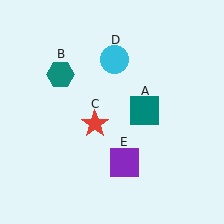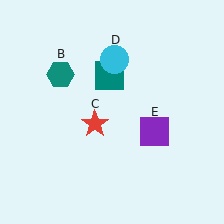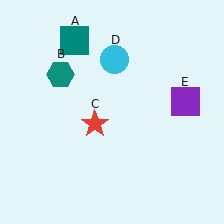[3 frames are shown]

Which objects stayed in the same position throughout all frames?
Teal hexagon (object B) and red star (object C) and cyan circle (object D) remained stationary.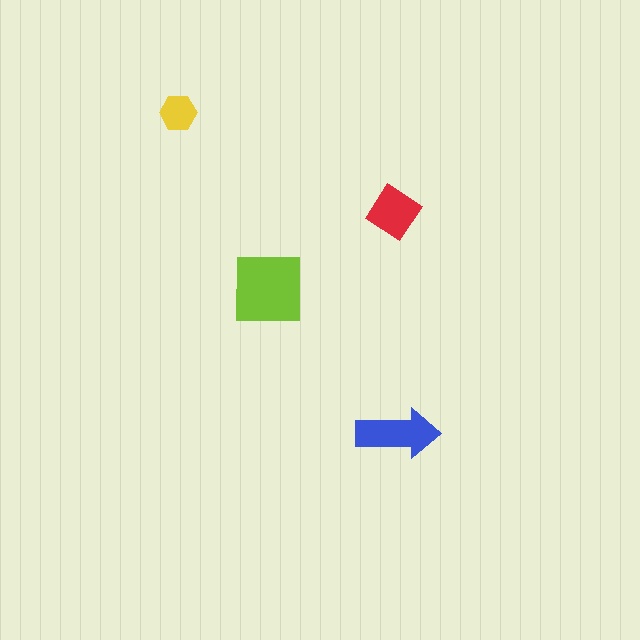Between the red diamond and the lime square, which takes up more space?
The lime square.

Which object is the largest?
The lime square.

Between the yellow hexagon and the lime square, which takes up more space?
The lime square.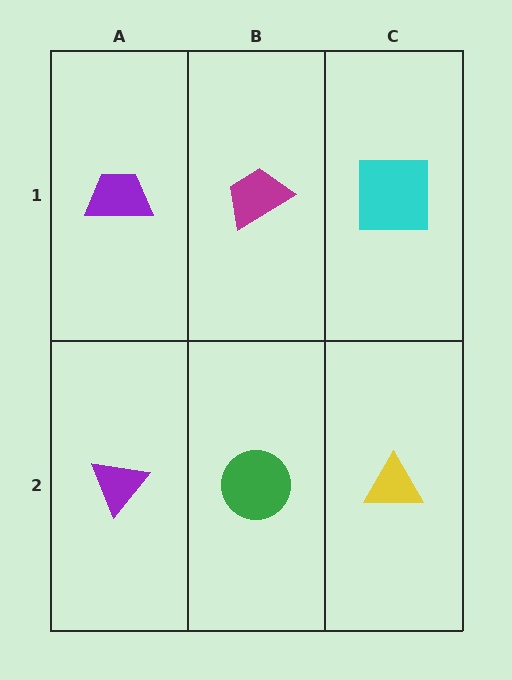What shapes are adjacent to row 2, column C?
A cyan square (row 1, column C), a green circle (row 2, column B).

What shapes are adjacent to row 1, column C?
A yellow triangle (row 2, column C), a magenta trapezoid (row 1, column B).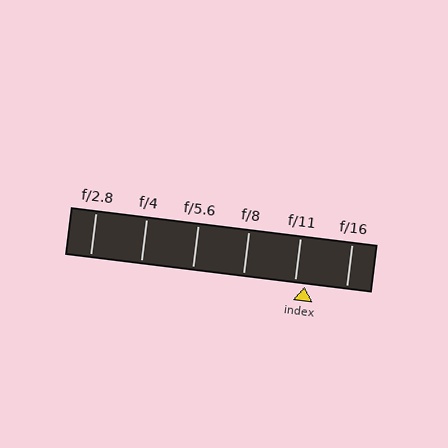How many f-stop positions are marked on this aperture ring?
There are 6 f-stop positions marked.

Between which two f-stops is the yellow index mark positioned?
The index mark is between f/11 and f/16.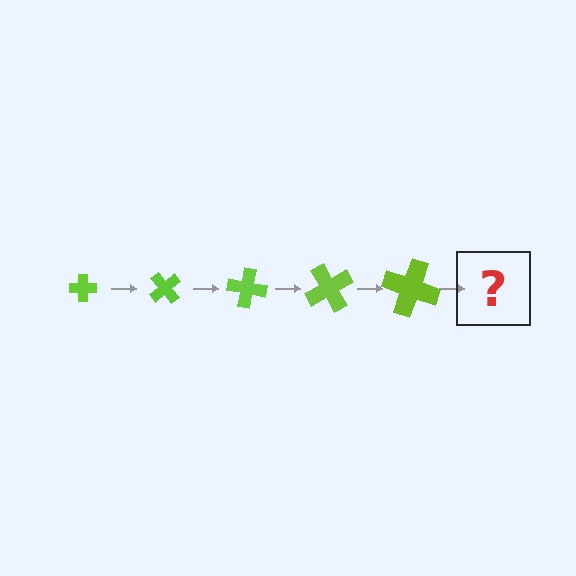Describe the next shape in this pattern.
It should be a cross, larger than the previous one and rotated 250 degrees from the start.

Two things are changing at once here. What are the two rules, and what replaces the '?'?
The two rules are that the cross grows larger each step and it rotates 50 degrees each step. The '?' should be a cross, larger than the previous one and rotated 250 degrees from the start.